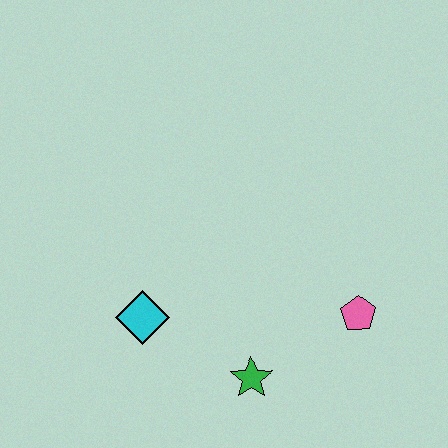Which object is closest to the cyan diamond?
The green star is closest to the cyan diamond.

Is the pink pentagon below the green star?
No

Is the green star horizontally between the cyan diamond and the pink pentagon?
Yes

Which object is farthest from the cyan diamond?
The pink pentagon is farthest from the cyan diamond.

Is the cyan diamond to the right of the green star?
No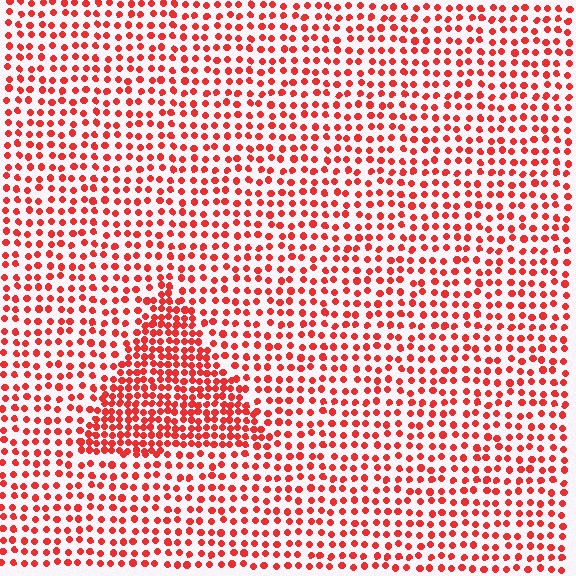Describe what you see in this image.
The image contains small red elements arranged at two different densities. A triangle-shaped region is visible where the elements are more densely packed than the surrounding area.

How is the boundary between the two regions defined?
The boundary is defined by a change in element density (approximately 1.9x ratio). All elements are the same color, size, and shape.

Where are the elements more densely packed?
The elements are more densely packed inside the triangle boundary.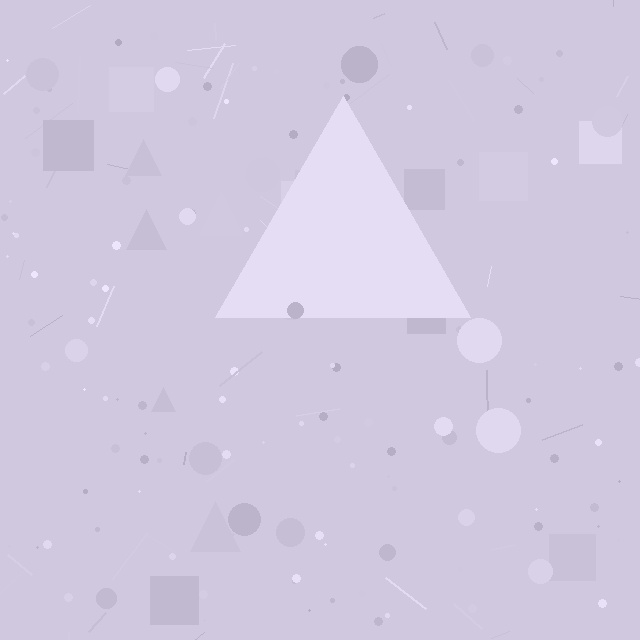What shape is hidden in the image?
A triangle is hidden in the image.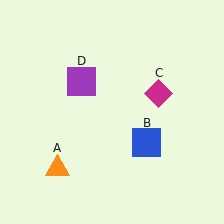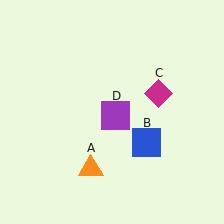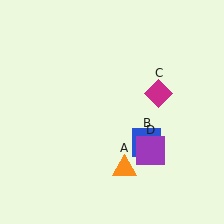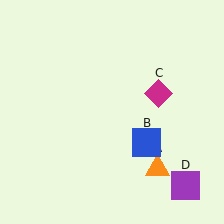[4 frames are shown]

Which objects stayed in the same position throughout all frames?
Blue square (object B) and magenta diamond (object C) remained stationary.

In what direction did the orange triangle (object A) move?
The orange triangle (object A) moved right.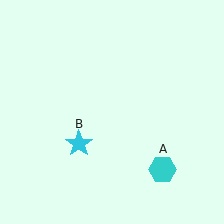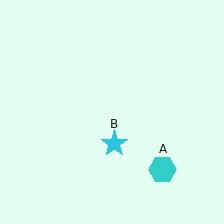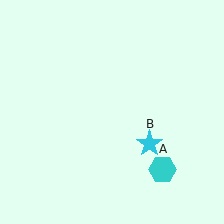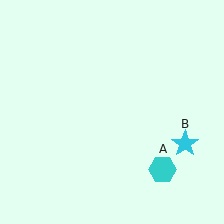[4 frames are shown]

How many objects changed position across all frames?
1 object changed position: cyan star (object B).